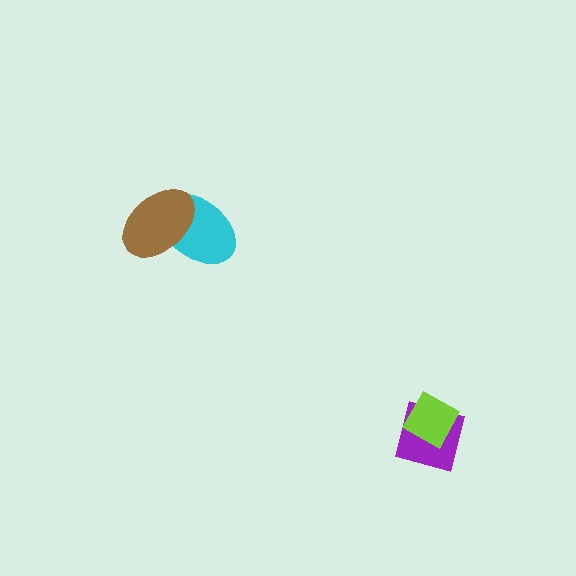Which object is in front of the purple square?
The lime diamond is in front of the purple square.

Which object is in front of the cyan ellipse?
The brown ellipse is in front of the cyan ellipse.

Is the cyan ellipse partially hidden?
Yes, it is partially covered by another shape.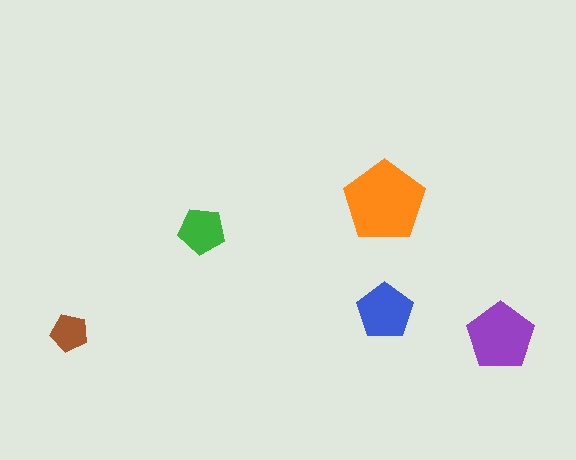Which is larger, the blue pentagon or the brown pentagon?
The blue one.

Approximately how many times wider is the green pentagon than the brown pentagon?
About 1.5 times wider.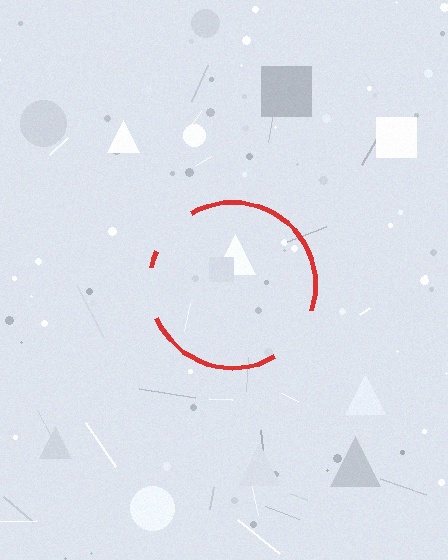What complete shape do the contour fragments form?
The contour fragments form a circle.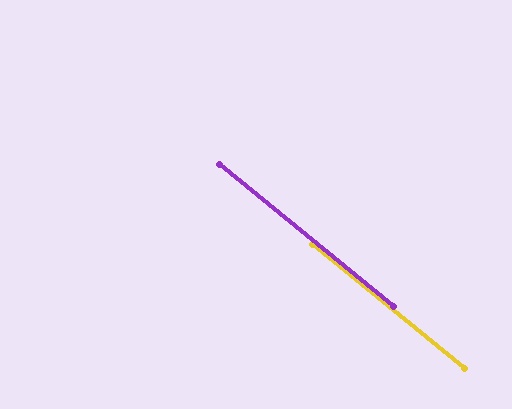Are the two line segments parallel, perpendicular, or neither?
Parallel — their directions differ by only 0.2°.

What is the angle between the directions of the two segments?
Approximately 0 degrees.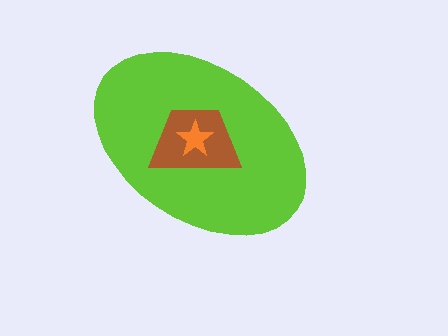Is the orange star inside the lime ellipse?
Yes.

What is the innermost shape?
The orange star.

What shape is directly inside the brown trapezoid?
The orange star.